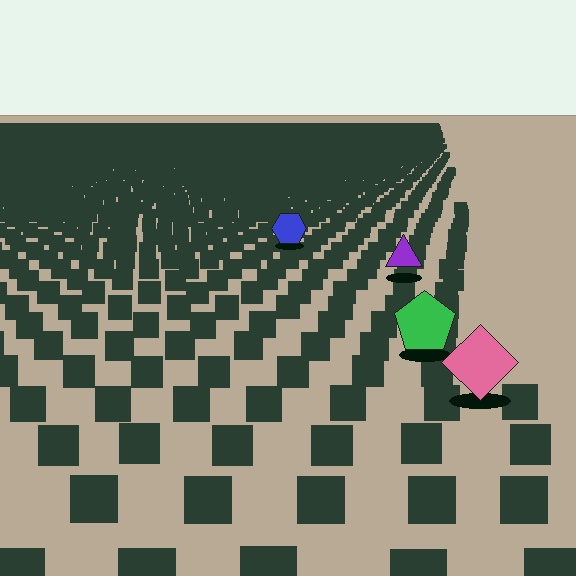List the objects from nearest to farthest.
From nearest to farthest: the pink diamond, the green pentagon, the purple triangle, the blue hexagon.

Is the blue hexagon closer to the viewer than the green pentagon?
No. The green pentagon is closer — you can tell from the texture gradient: the ground texture is coarser near it.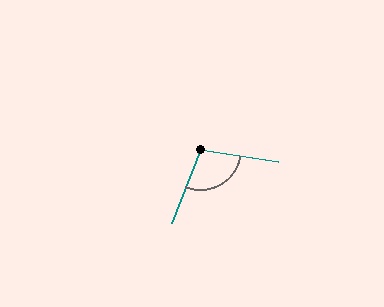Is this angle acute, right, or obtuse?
It is obtuse.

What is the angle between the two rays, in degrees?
Approximately 103 degrees.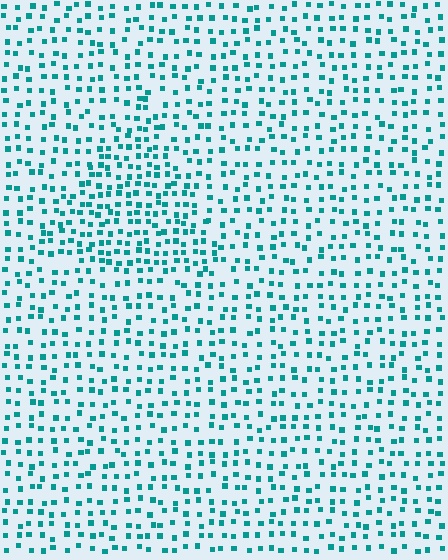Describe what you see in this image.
The image contains small teal elements arranged at two different densities. A triangle-shaped region is visible where the elements are more densely packed than the surrounding area.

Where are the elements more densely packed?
The elements are more densely packed inside the triangle boundary.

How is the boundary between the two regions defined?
The boundary is defined by a change in element density (approximately 1.6x ratio). All elements are the same color, size, and shape.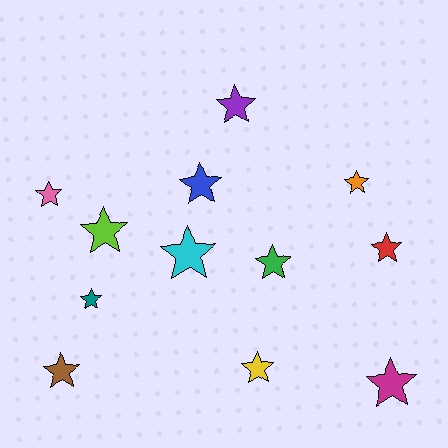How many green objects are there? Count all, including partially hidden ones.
There is 1 green object.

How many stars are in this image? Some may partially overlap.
There are 12 stars.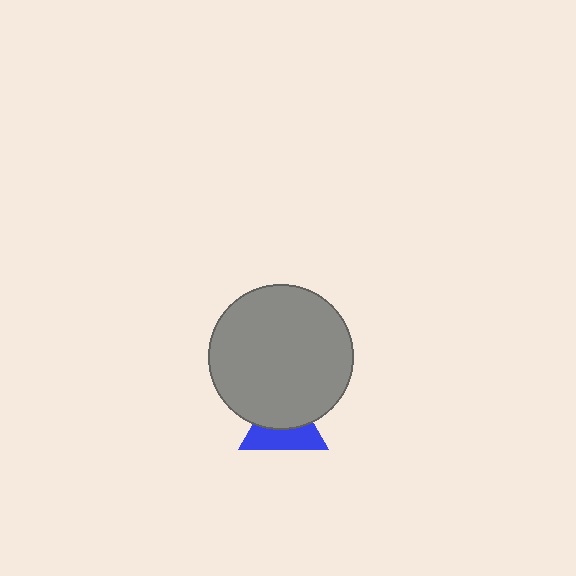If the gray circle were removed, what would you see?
You would see the complete blue triangle.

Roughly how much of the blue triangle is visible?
About half of it is visible (roughly 48%).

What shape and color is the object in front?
The object in front is a gray circle.